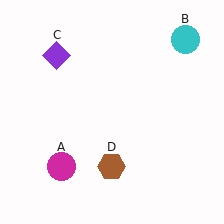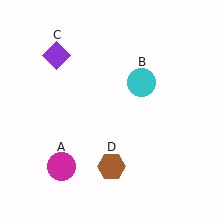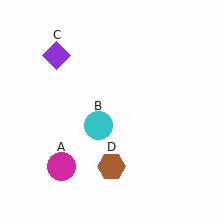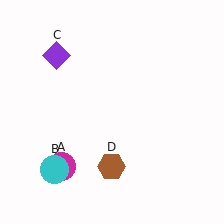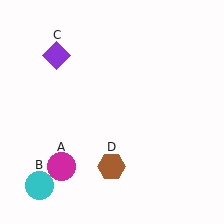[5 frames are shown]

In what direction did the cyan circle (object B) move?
The cyan circle (object B) moved down and to the left.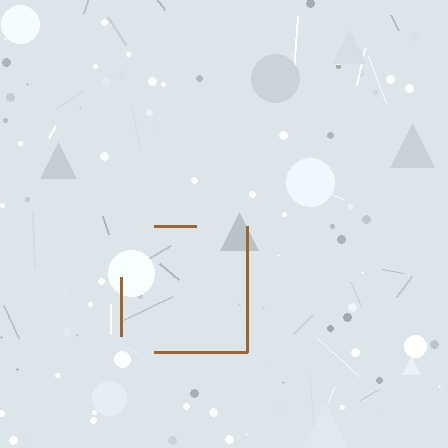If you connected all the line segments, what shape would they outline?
They would outline a square.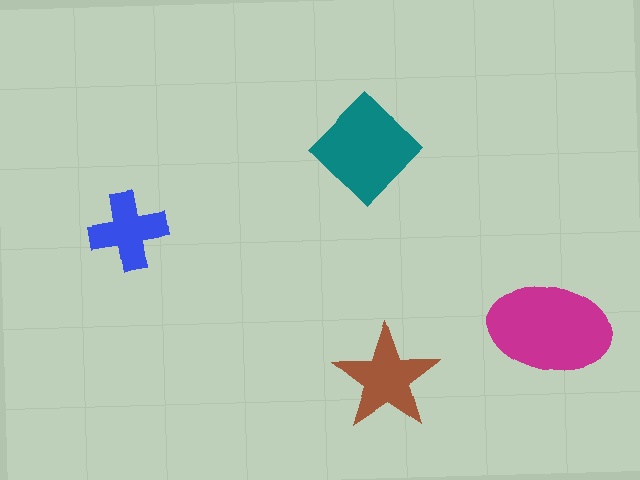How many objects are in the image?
There are 4 objects in the image.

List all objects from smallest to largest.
The blue cross, the brown star, the teal diamond, the magenta ellipse.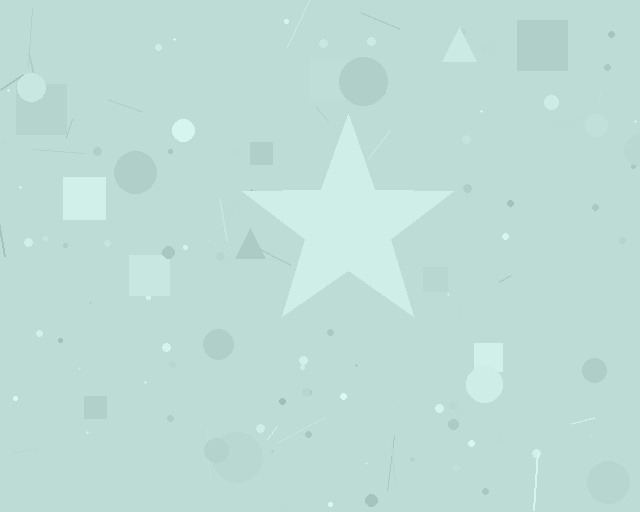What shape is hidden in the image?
A star is hidden in the image.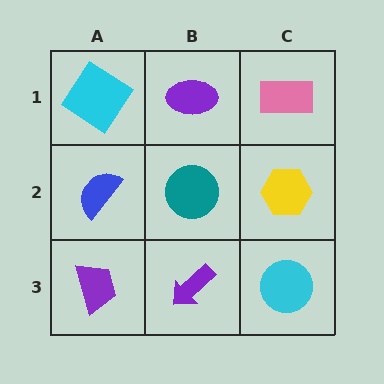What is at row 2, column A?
A blue semicircle.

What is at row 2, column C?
A yellow hexagon.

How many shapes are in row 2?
3 shapes.